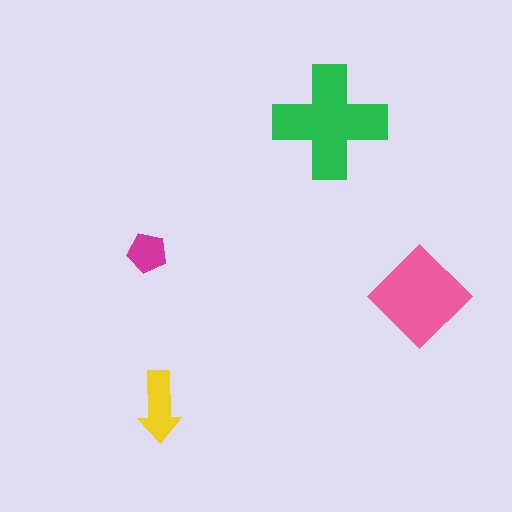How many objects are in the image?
There are 4 objects in the image.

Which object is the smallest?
The magenta pentagon.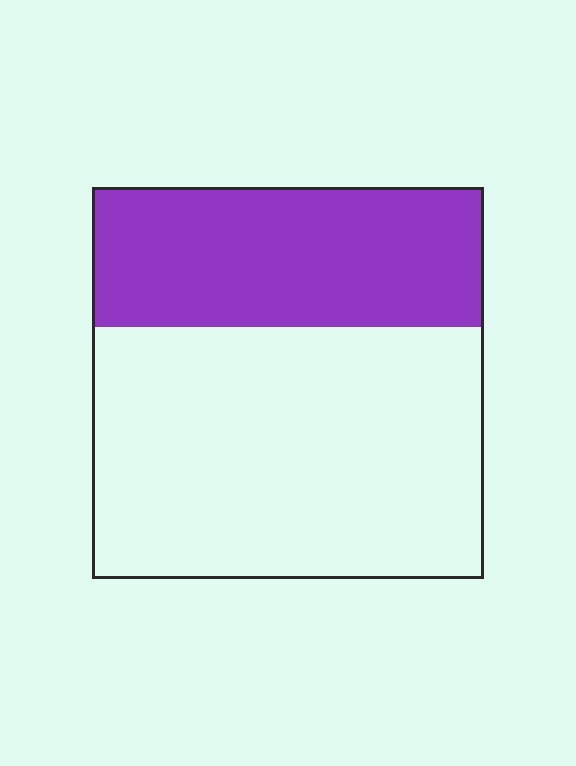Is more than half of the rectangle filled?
No.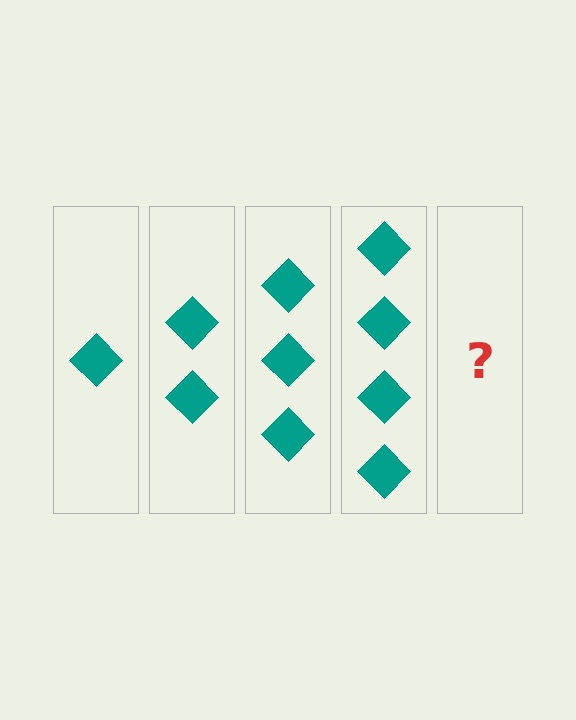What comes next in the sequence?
The next element should be 5 diamonds.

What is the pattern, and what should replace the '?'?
The pattern is that each step adds one more diamond. The '?' should be 5 diamonds.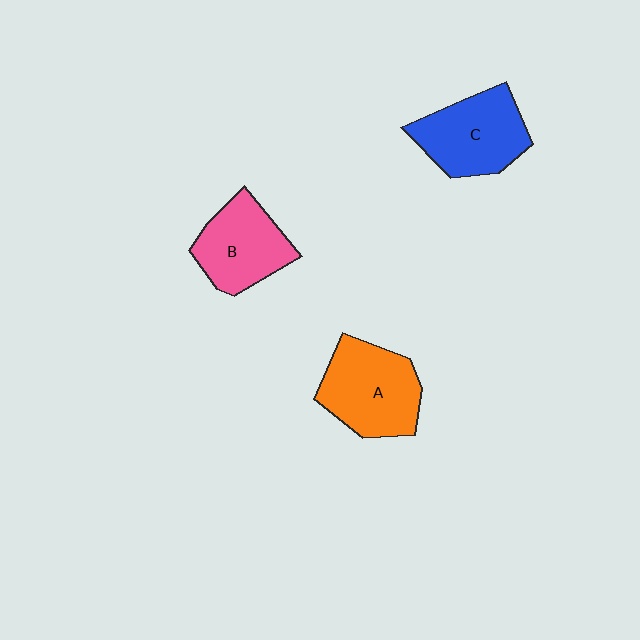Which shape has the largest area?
Shape A (orange).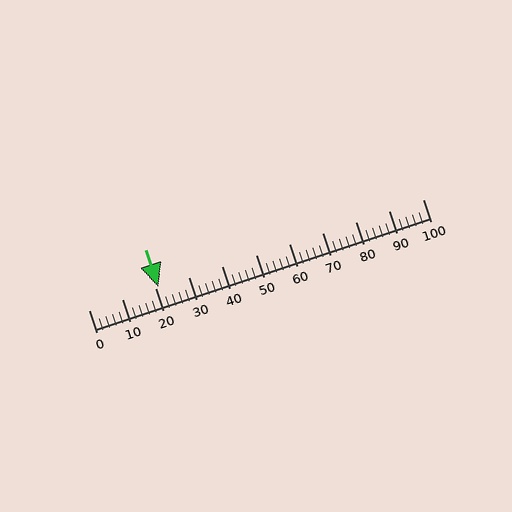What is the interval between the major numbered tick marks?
The major tick marks are spaced 10 units apart.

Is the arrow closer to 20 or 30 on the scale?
The arrow is closer to 20.